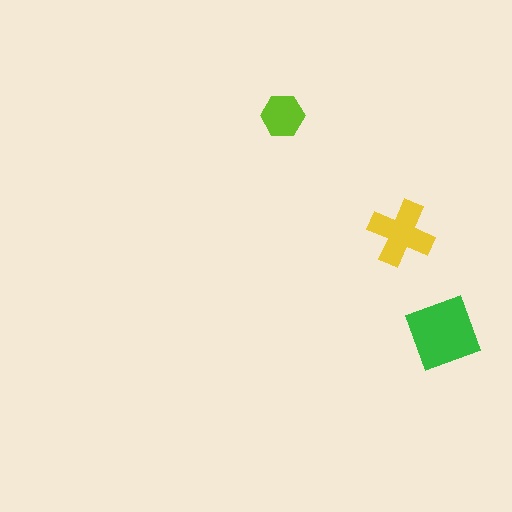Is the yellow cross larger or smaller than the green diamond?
Smaller.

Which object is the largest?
The green diamond.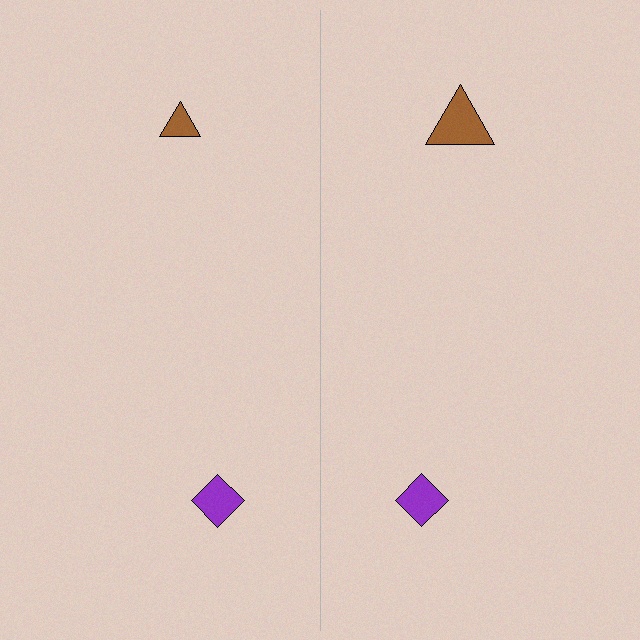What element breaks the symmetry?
The brown triangle on the right side has a different size than its mirror counterpart.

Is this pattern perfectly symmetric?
No, the pattern is not perfectly symmetric. The brown triangle on the right side has a different size than its mirror counterpart.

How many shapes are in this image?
There are 4 shapes in this image.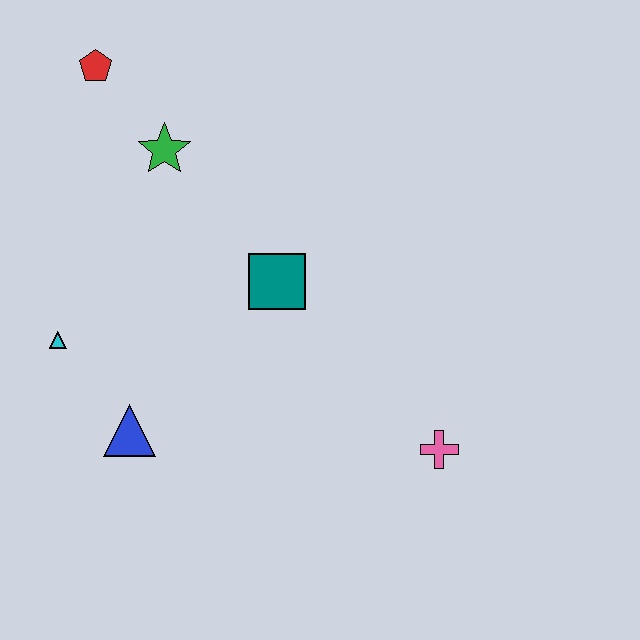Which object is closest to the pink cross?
The teal square is closest to the pink cross.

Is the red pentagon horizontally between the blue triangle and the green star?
No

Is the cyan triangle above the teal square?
No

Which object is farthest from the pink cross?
The red pentagon is farthest from the pink cross.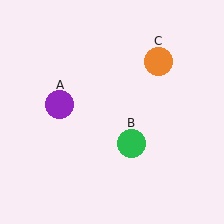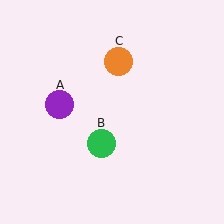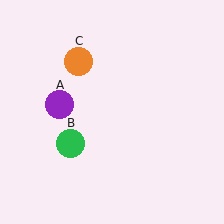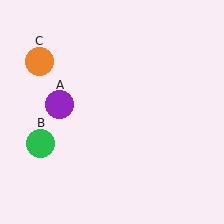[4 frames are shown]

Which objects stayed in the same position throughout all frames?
Purple circle (object A) remained stationary.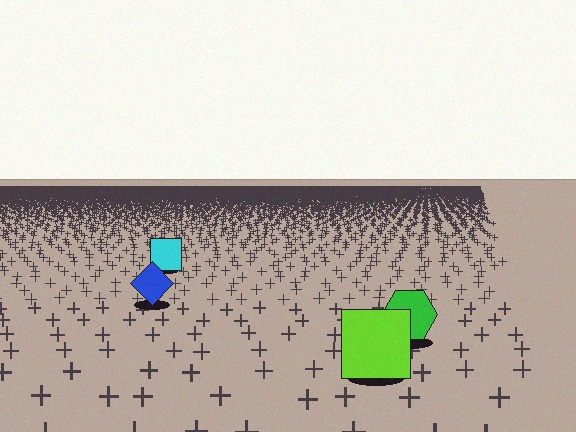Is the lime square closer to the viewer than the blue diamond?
Yes. The lime square is closer — you can tell from the texture gradient: the ground texture is coarser near it.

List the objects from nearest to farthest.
From nearest to farthest: the lime square, the green hexagon, the blue diamond, the cyan square.